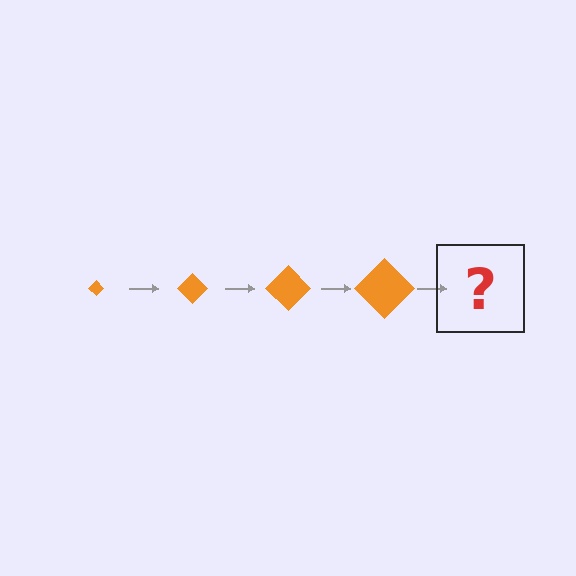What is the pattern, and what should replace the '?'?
The pattern is that the diamond gets progressively larger each step. The '?' should be an orange diamond, larger than the previous one.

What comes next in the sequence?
The next element should be an orange diamond, larger than the previous one.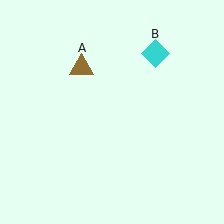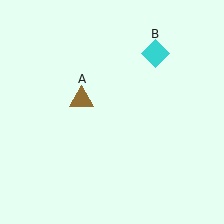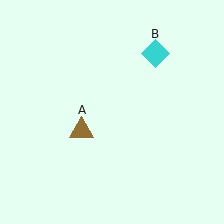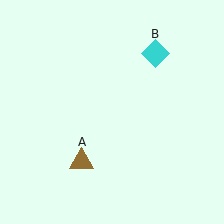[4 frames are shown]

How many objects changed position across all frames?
1 object changed position: brown triangle (object A).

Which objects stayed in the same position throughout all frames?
Cyan diamond (object B) remained stationary.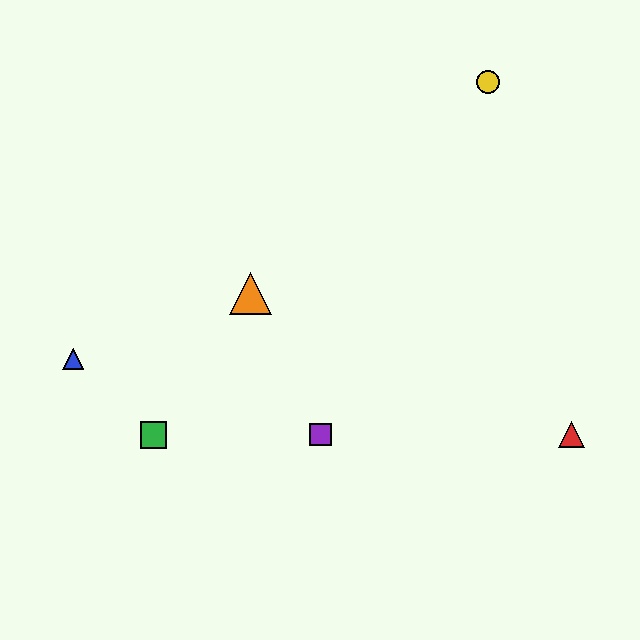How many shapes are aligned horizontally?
3 shapes (the red triangle, the green square, the purple square) are aligned horizontally.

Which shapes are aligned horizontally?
The red triangle, the green square, the purple square are aligned horizontally.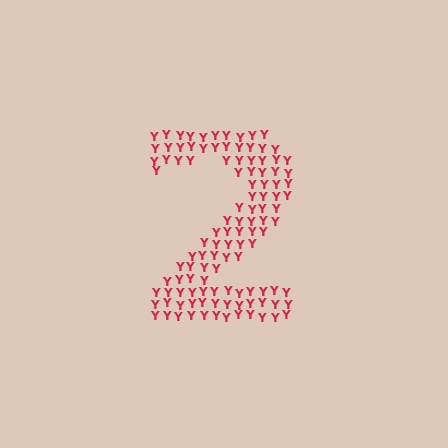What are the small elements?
The small elements are letter Y's.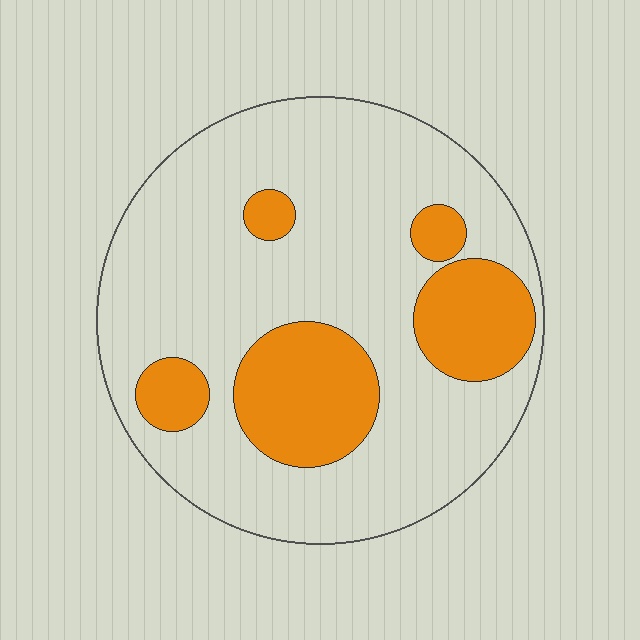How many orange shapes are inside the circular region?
5.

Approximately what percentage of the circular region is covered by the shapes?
Approximately 25%.